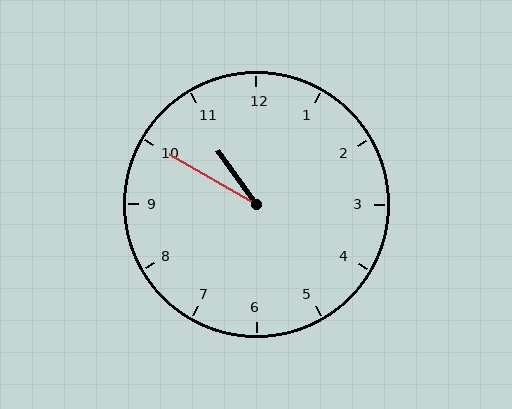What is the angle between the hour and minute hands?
Approximately 25 degrees.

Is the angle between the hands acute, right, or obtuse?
It is acute.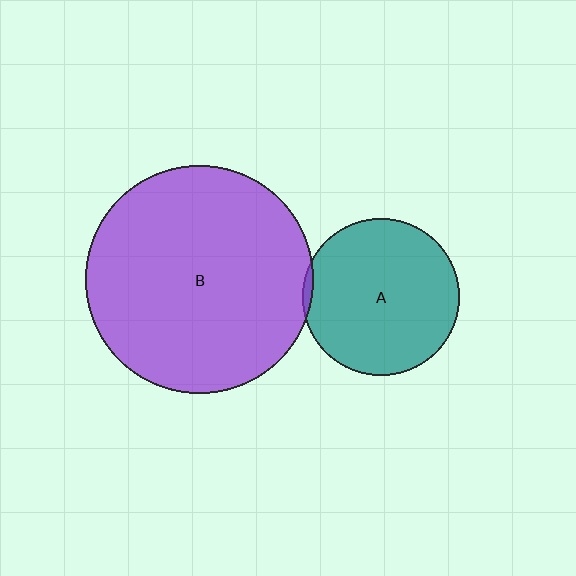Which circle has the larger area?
Circle B (purple).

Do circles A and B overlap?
Yes.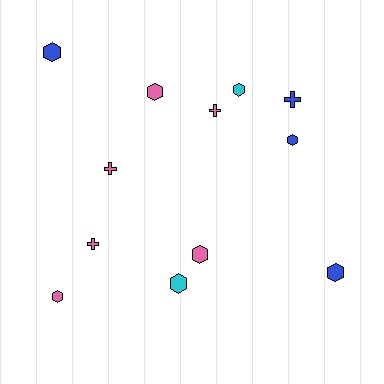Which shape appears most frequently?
Hexagon, with 8 objects.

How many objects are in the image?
There are 12 objects.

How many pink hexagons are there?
There are 3 pink hexagons.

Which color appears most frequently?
Pink, with 6 objects.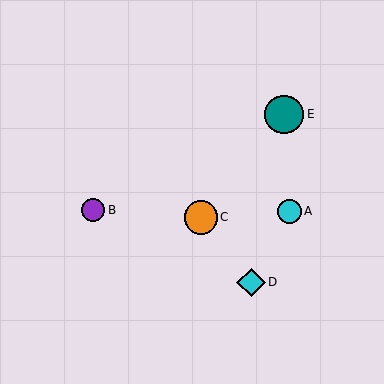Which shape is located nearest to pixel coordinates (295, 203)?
The cyan circle (labeled A) at (289, 211) is nearest to that location.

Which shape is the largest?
The teal circle (labeled E) is the largest.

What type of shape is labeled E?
Shape E is a teal circle.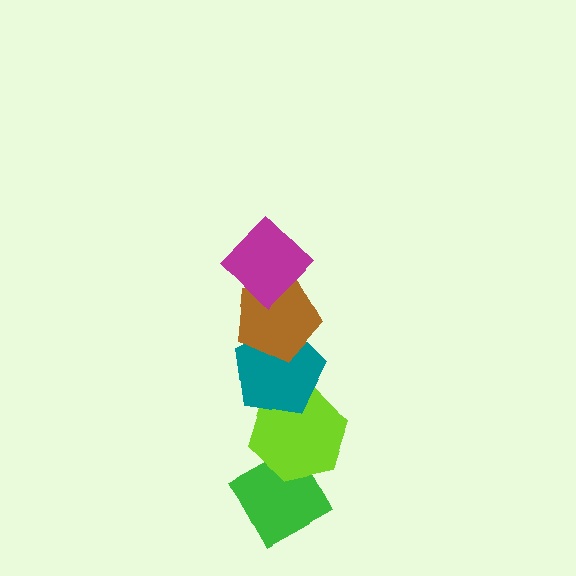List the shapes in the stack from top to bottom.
From top to bottom: the magenta diamond, the brown pentagon, the teal pentagon, the lime hexagon, the green diamond.